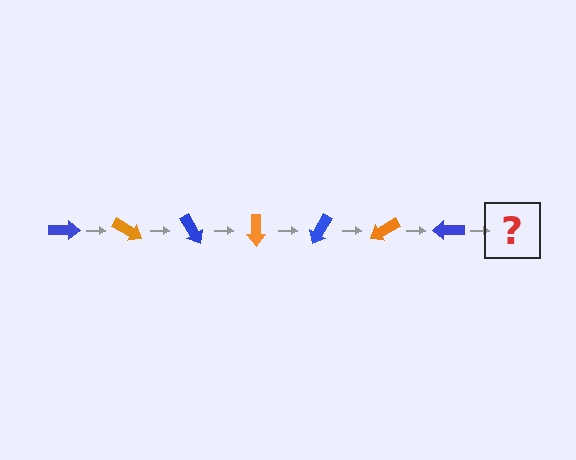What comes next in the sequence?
The next element should be an orange arrow, rotated 210 degrees from the start.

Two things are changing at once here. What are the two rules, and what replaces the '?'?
The two rules are that it rotates 30 degrees each step and the color cycles through blue and orange. The '?' should be an orange arrow, rotated 210 degrees from the start.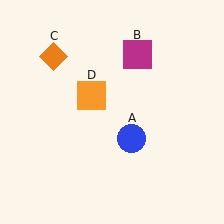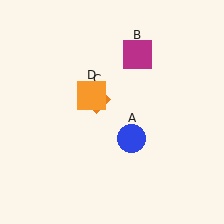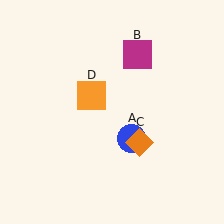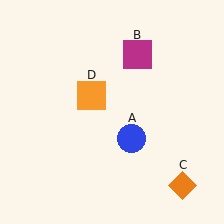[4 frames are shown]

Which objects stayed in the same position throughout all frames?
Blue circle (object A) and magenta square (object B) and orange square (object D) remained stationary.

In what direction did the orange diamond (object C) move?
The orange diamond (object C) moved down and to the right.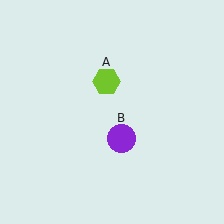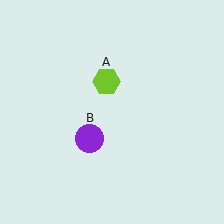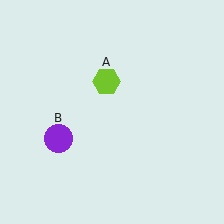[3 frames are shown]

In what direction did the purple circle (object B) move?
The purple circle (object B) moved left.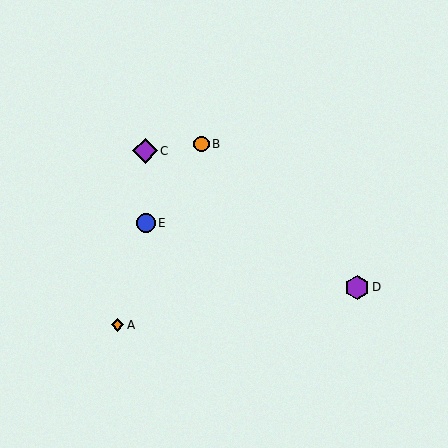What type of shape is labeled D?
Shape D is a purple hexagon.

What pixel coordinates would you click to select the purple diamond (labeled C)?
Click at (145, 151) to select the purple diamond C.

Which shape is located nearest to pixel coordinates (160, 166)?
The purple diamond (labeled C) at (145, 151) is nearest to that location.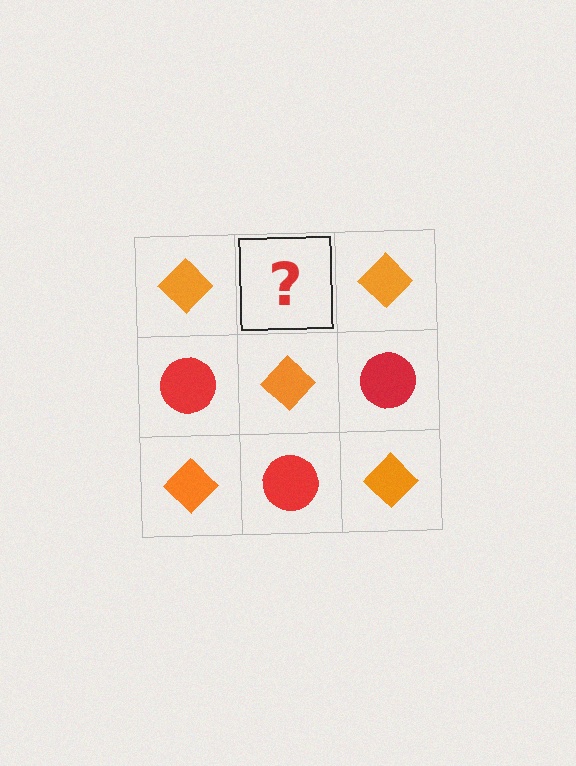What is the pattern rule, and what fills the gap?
The rule is that it alternates orange diamond and red circle in a checkerboard pattern. The gap should be filled with a red circle.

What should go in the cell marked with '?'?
The missing cell should contain a red circle.